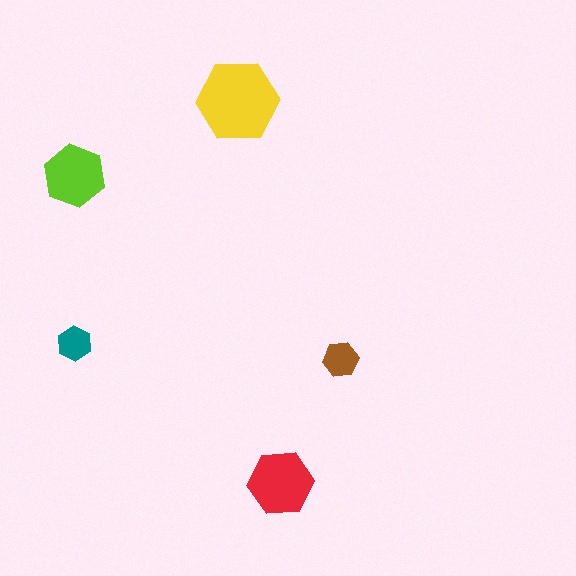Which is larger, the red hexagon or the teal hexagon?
The red one.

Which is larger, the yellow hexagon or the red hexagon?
The yellow one.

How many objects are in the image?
There are 5 objects in the image.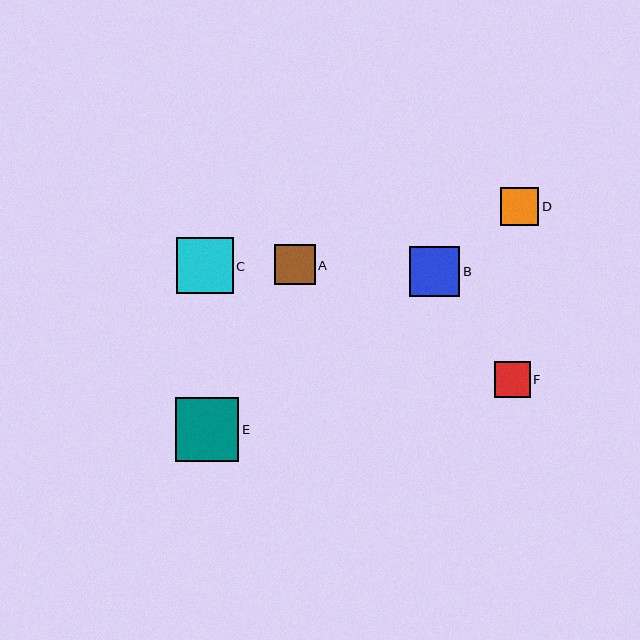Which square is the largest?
Square E is the largest with a size of approximately 63 pixels.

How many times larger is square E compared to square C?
Square E is approximately 1.1 times the size of square C.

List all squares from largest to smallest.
From largest to smallest: E, C, B, A, D, F.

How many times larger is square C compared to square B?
Square C is approximately 1.1 times the size of square B.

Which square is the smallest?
Square F is the smallest with a size of approximately 36 pixels.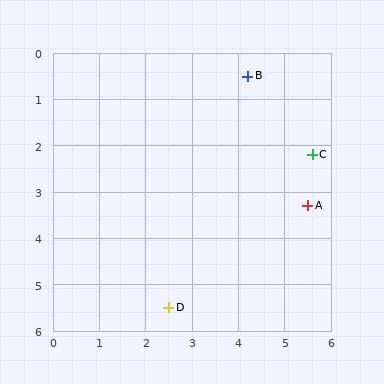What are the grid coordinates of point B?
Point B is at approximately (4.2, 0.5).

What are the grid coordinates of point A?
Point A is at approximately (5.5, 3.3).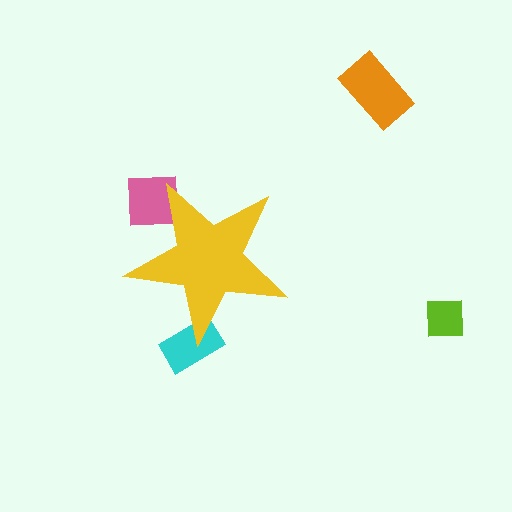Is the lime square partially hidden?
No, the lime square is fully visible.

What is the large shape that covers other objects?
A yellow star.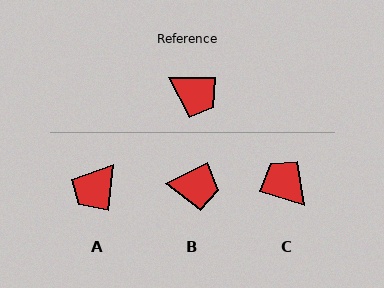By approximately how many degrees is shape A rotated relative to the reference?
Approximately 98 degrees clockwise.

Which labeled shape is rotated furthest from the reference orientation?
C, about 162 degrees away.